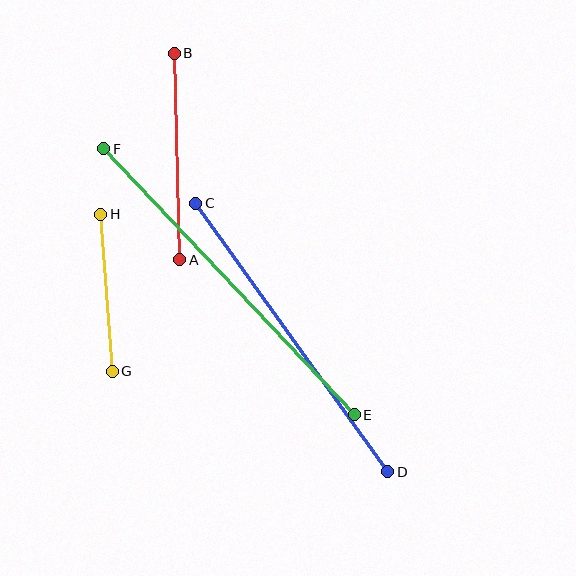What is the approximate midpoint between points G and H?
The midpoint is at approximately (106, 293) pixels.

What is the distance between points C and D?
The distance is approximately 330 pixels.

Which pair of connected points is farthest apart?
Points E and F are farthest apart.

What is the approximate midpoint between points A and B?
The midpoint is at approximately (177, 156) pixels.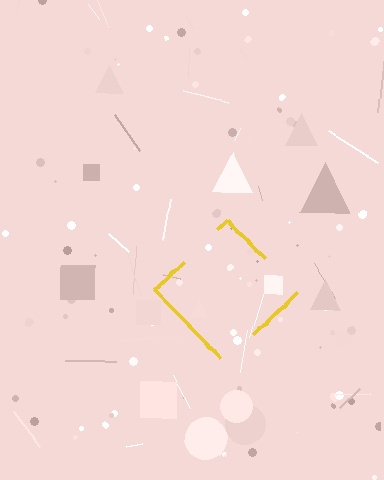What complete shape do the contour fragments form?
The contour fragments form a diamond.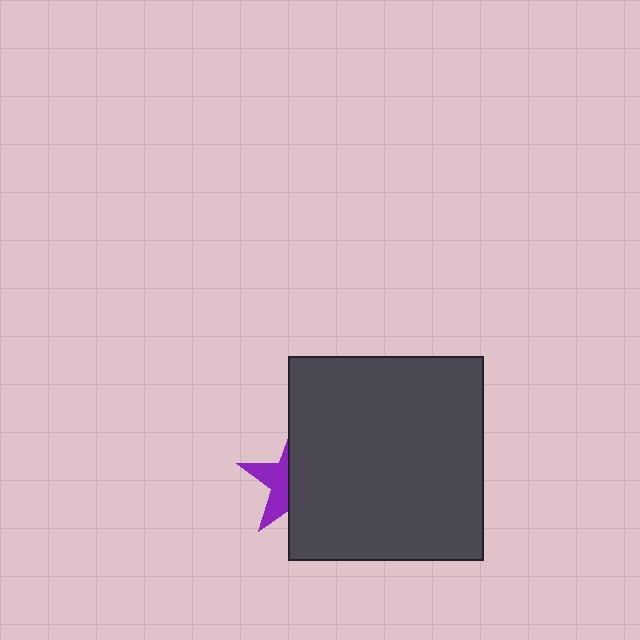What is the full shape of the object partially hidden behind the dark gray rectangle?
The partially hidden object is a purple star.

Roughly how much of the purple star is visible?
A small part of it is visible (roughly 38%).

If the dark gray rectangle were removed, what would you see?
You would see the complete purple star.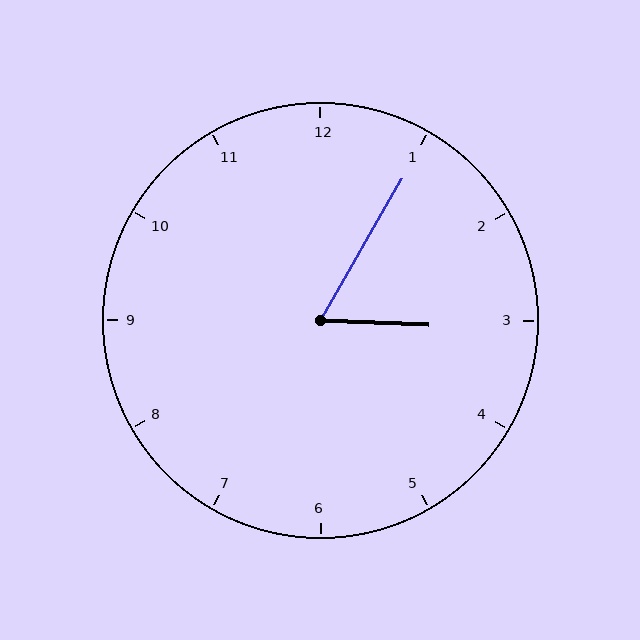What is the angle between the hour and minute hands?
Approximately 62 degrees.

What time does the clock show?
3:05.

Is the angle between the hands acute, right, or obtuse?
It is acute.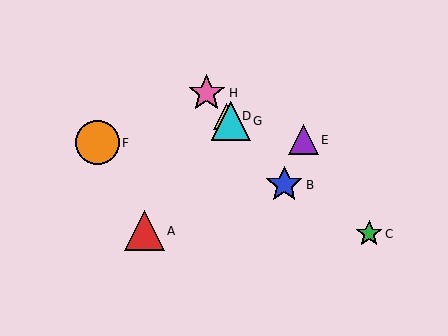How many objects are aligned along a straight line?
4 objects (B, D, G, H) are aligned along a straight line.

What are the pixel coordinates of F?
Object F is at (97, 143).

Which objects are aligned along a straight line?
Objects B, D, G, H are aligned along a straight line.